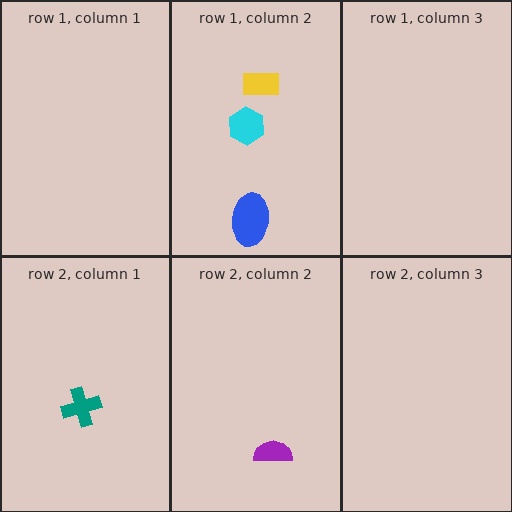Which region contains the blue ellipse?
The row 1, column 2 region.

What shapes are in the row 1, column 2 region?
The cyan hexagon, the blue ellipse, the yellow rectangle.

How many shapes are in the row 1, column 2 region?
3.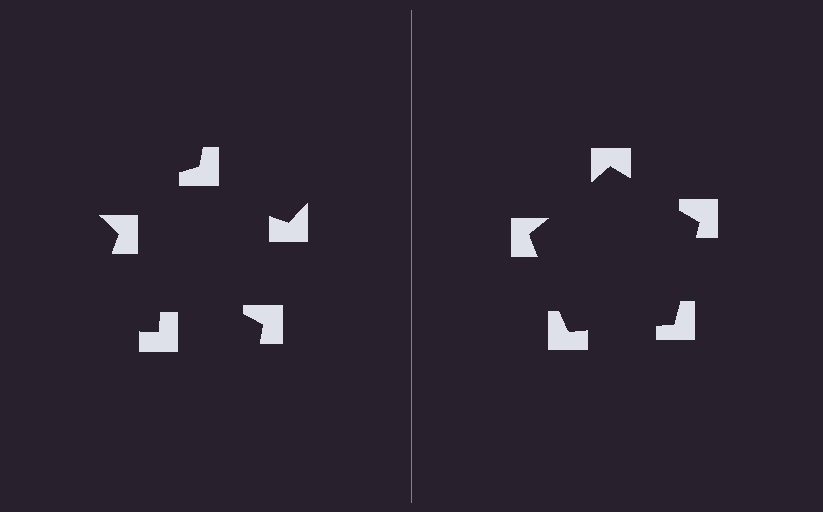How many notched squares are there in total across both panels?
10 — 5 on each side.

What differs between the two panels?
The notched squares are positioned identically on both sides; only the wedge orientations differ. On the right they align to a pentagon; on the left they are misaligned.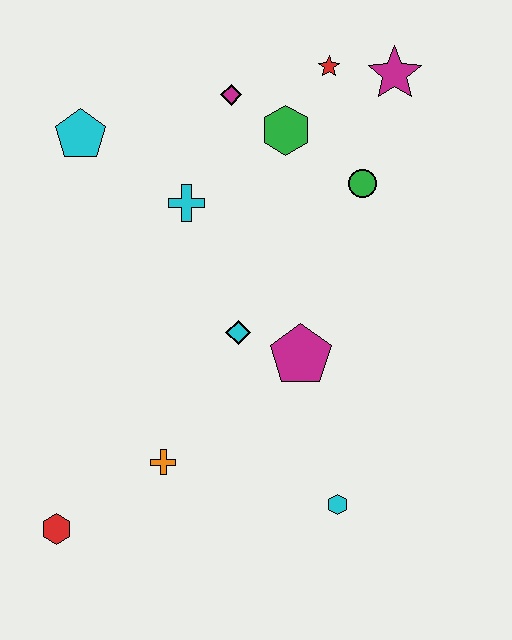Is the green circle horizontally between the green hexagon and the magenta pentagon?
No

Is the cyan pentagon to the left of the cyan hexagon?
Yes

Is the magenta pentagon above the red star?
No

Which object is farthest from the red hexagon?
The magenta star is farthest from the red hexagon.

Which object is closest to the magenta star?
The red star is closest to the magenta star.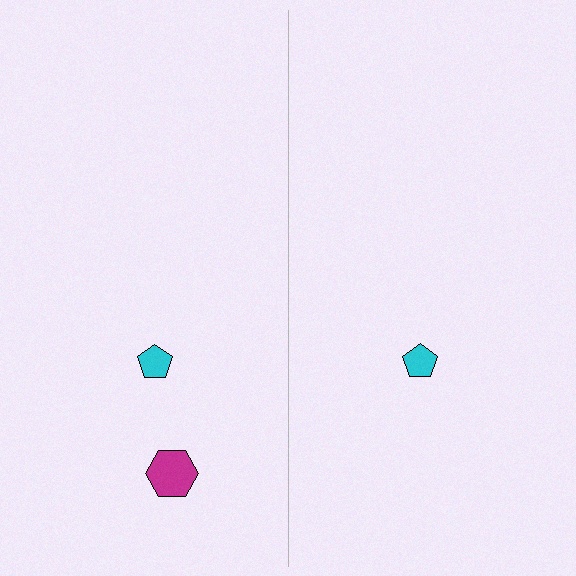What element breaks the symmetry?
A magenta hexagon is missing from the right side.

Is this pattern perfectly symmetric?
No, the pattern is not perfectly symmetric. A magenta hexagon is missing from the right side.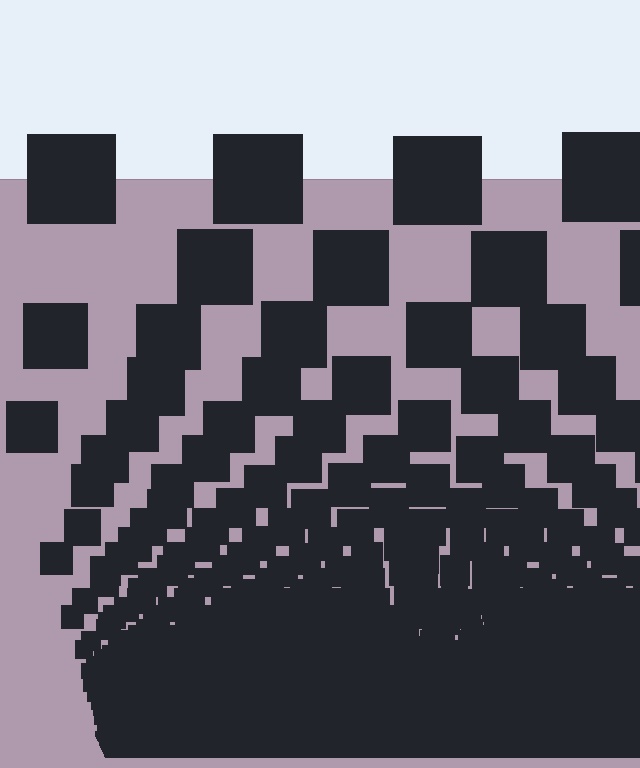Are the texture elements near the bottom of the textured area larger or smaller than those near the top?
Smaller. The gradient is inverted — elements near the bottom are smaller and denser.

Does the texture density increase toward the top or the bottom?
Density increases toward the bottom.